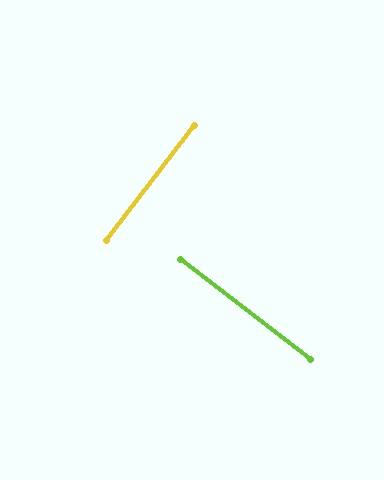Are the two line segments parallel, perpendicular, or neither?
Perpendicular — they meet at approximately 90°.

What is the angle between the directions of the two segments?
Approximately 90 degrees.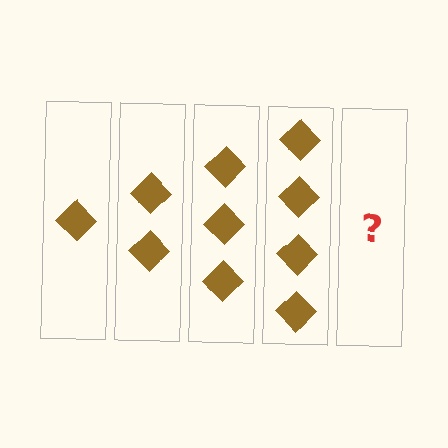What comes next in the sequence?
The next element should be 5 diamonds.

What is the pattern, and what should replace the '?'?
The pattern is that each step adds one more diamond. The '?' should be 5 diamonds.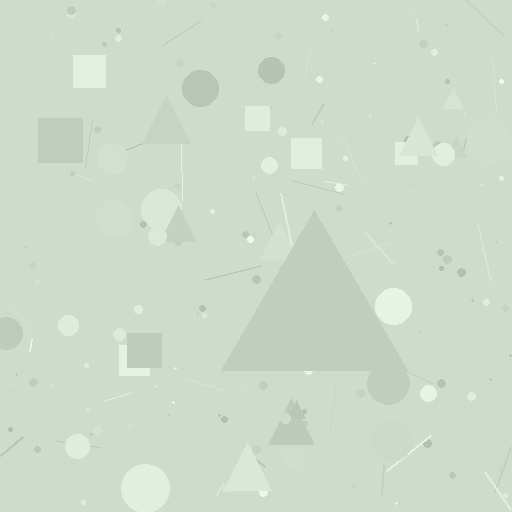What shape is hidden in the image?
A triangle is hidden in the image.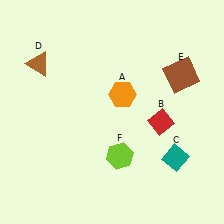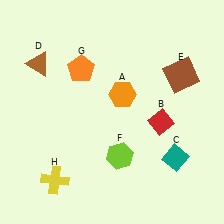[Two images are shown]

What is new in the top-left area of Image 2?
An orange pentagon (G) was added in the top-left area of Image 2.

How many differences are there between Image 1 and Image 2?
There are 2 differences between the two images.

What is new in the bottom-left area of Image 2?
A yellow cross (H) was added in the bottom-left area of Image 2.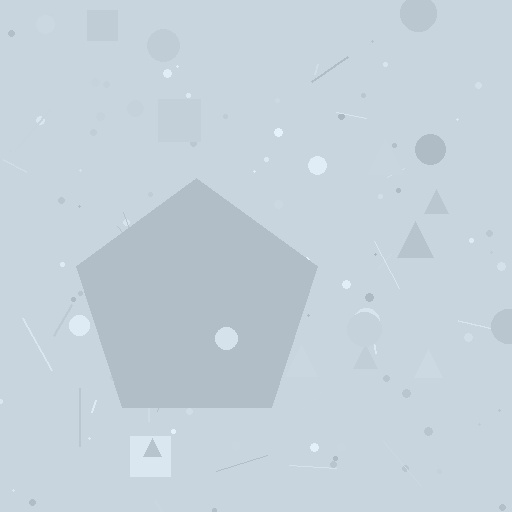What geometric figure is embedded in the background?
A pentagon is embedded in the background.